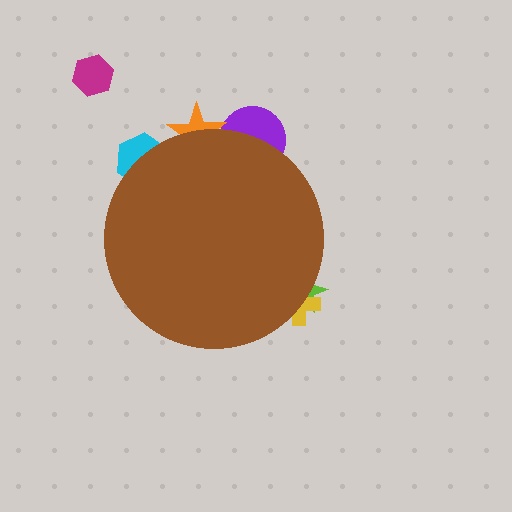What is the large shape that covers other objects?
A brown circle.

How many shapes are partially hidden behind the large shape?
5 shapes are partially hidden.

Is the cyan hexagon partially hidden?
Yes, the cyan hexagon is partially hidden behind the brown circle.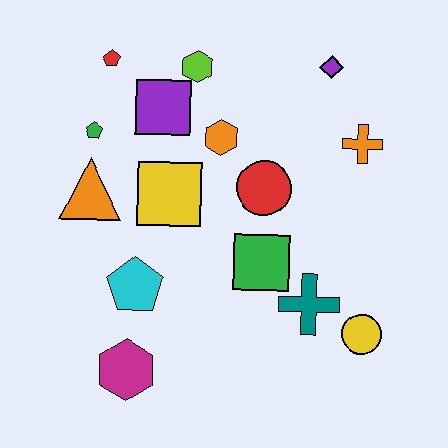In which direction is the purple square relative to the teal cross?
The purple square is above the teal cross.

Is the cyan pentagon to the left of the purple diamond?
Yes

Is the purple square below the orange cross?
No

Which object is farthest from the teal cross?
The red pentagon is farthest from the teal cross.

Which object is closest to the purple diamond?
The orange cross is closest to the purple diamond.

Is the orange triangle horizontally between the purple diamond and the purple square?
No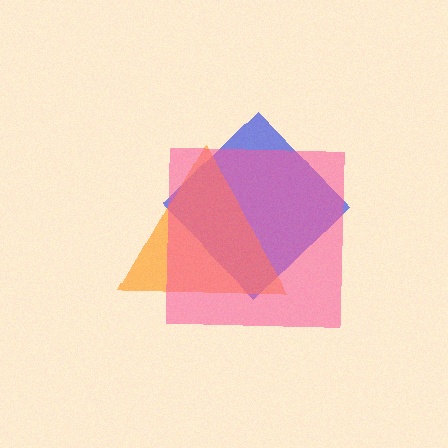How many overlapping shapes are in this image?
There are 3 overlapping shapes in the image.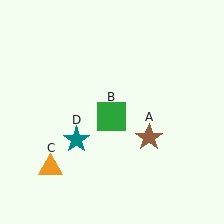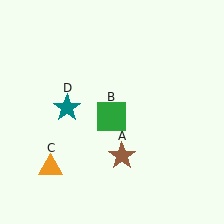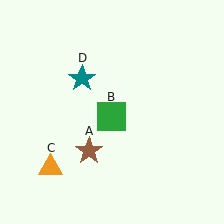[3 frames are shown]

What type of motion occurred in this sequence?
The brown star (object A), teal star (object D) rotated clockwise around the center of the scene.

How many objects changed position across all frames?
2 objects changed position: brown star (object A), teal star (object D).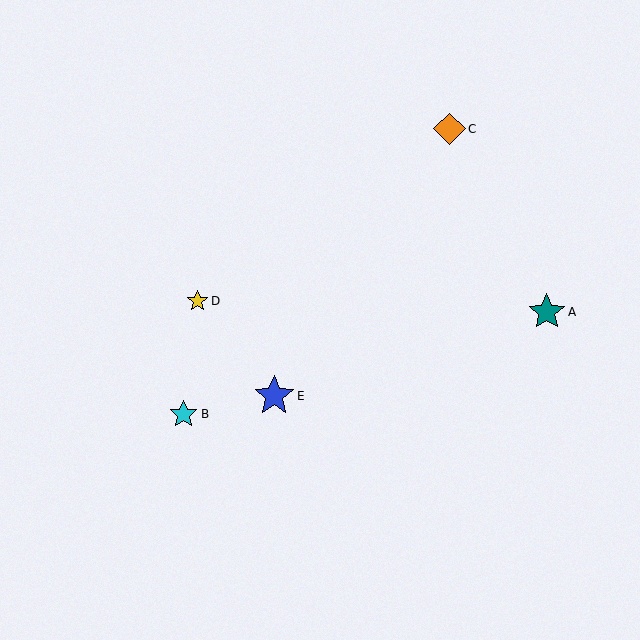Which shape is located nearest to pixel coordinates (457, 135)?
The orange diamond (labeled C) at (449, 129) is nearest to that location.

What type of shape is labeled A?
Shape A is a teal star.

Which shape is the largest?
The blue star (labeled E) is the largest.